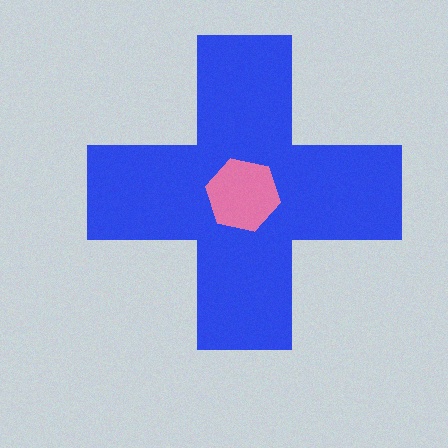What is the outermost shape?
The blue cross.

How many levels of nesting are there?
2.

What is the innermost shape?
The pink hexagon.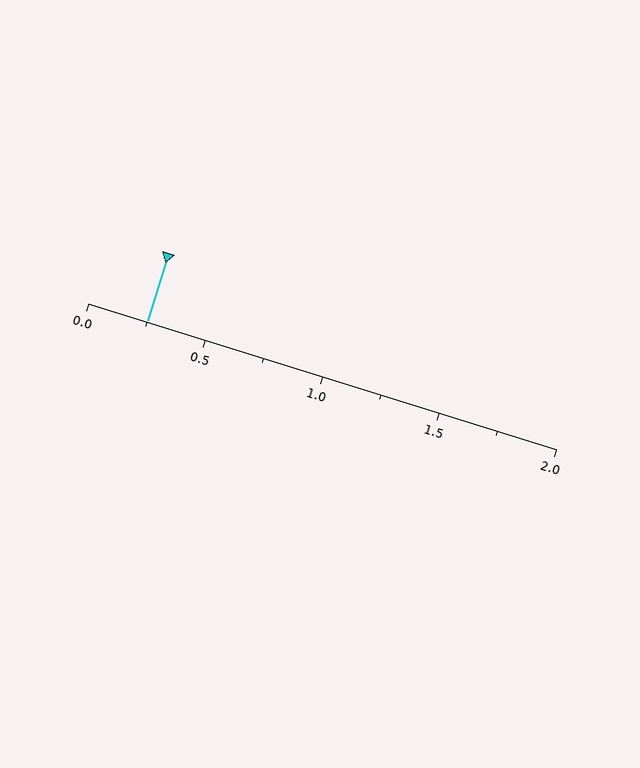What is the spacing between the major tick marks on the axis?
The major ticks are spaced 0.5 apart.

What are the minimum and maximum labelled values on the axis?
The axis runs from 0.0 to 2.0.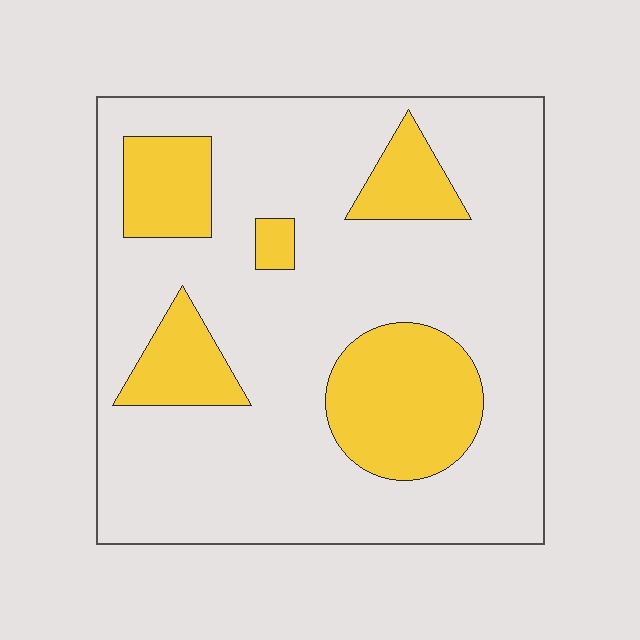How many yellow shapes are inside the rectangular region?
5.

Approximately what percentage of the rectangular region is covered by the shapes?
Approximately 25%.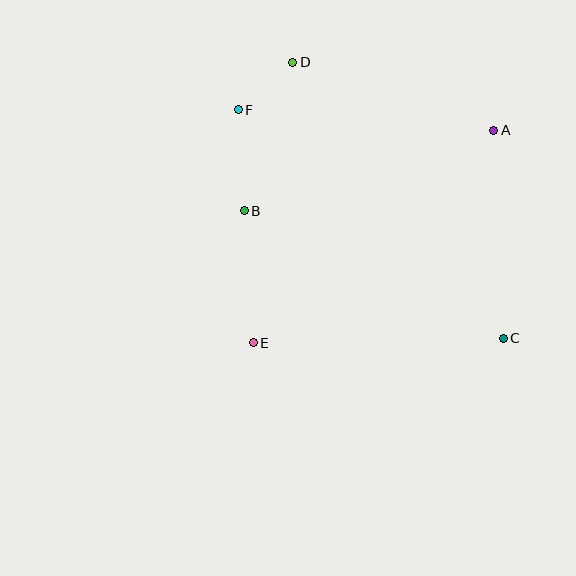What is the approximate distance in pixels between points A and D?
The distance between A and D is approximately 212 pixels.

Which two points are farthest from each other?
Points C and F are farthest from each other.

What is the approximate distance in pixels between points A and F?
The distance between A and F is approximately 256 pixels.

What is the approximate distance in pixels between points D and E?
The distance between D and E is approximately 283 pixels.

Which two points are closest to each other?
Points D and F are closest to each other.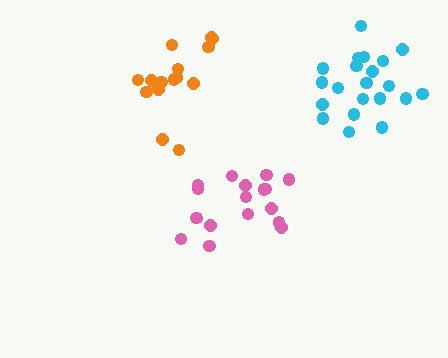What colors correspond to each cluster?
The clusters are colored: pink, orange, cyan.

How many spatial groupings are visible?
There are 3 spatial groupings.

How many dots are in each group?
Group 1: 17 dots, Group 2: 15 dots, Group 3: 21 dots (53 total).